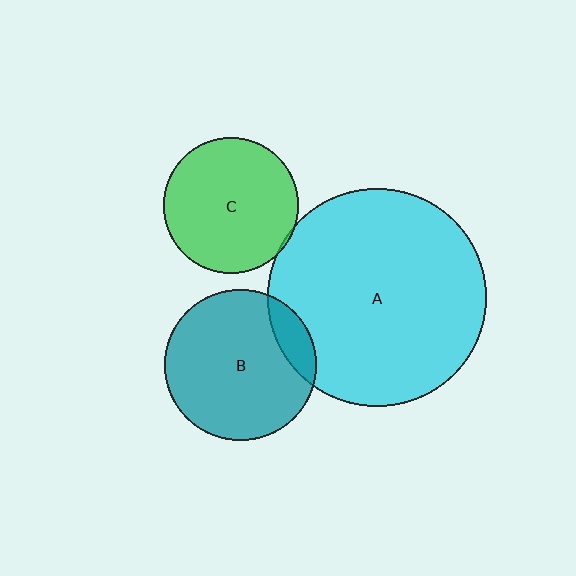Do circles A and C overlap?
Yes.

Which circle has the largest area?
Circle A (cyan).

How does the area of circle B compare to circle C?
Approximately 1.2 times.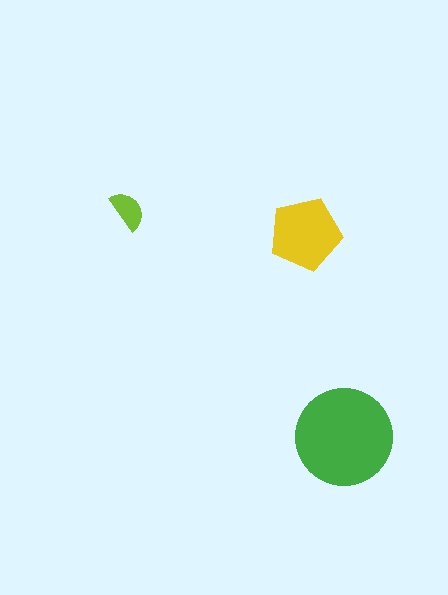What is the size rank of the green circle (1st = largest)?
1st.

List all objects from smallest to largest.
The lime semicircle, the yellow pentagon, the green circle.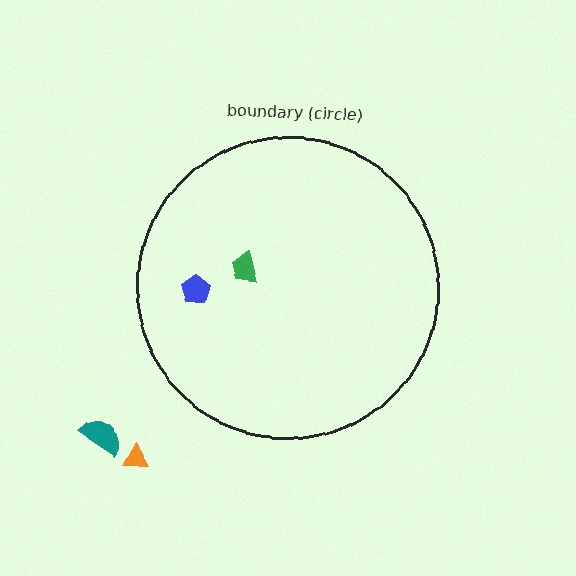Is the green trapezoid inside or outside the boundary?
Inside.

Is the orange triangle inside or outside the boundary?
Outside.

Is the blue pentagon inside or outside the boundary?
Inside.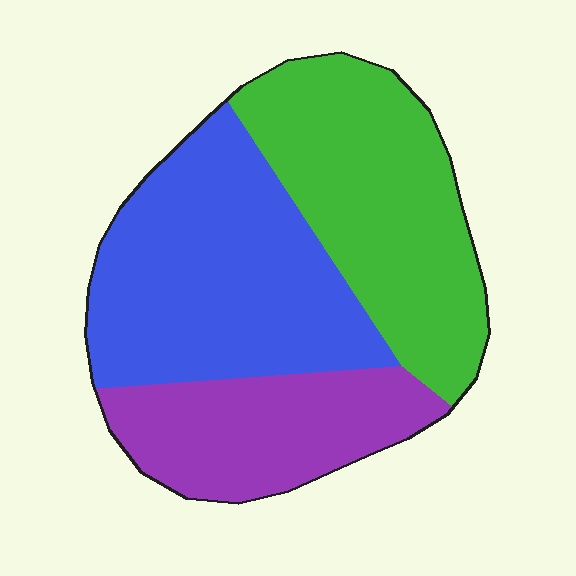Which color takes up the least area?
Purple, at roughly 25%.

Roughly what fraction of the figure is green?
Green covers around 35% of the figure.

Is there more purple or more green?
Green.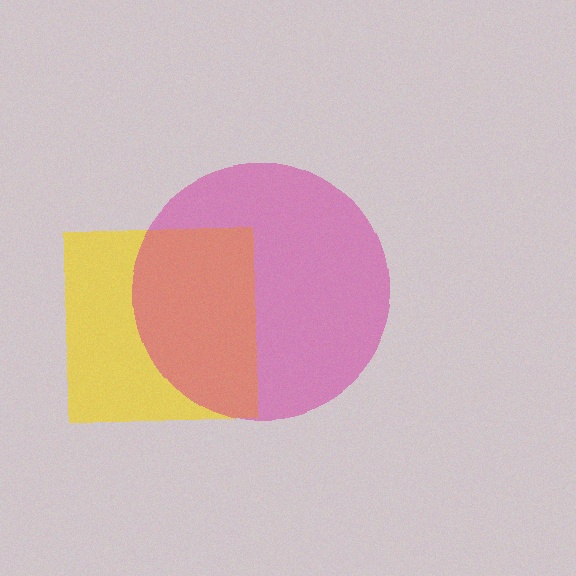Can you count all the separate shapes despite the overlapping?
Yes, there are 2 separate shapes.